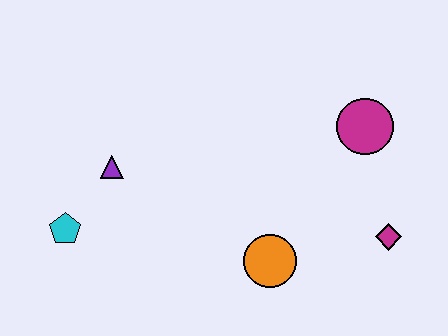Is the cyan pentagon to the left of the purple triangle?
Yes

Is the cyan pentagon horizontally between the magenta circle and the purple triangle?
No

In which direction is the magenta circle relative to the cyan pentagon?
The magenta circle is to the right of the cyan pentagon.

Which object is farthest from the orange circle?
The cyan pentagon is farthest from the orange circle.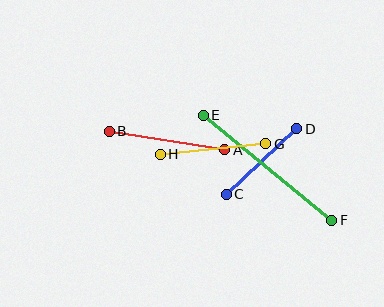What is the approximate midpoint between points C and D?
The midpoint is at approximately (261, 162) pixels.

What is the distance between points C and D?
The distance is approximately 96 pixels.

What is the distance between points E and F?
The distance is approximately 166 pixels.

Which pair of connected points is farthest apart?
Points E and F are farthest apart.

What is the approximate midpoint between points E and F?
The midpoint is at approximately (268, 168) pixels.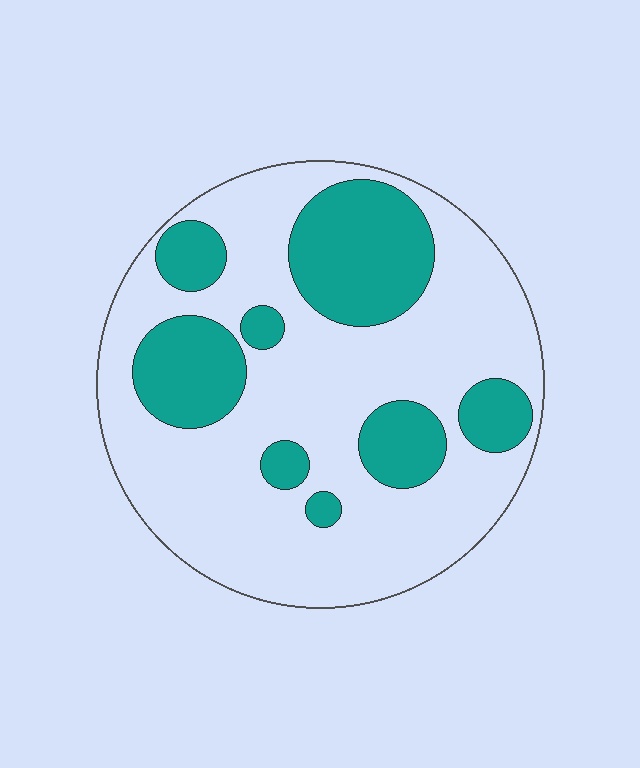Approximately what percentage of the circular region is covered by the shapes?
Approximately 30%.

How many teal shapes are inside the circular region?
8.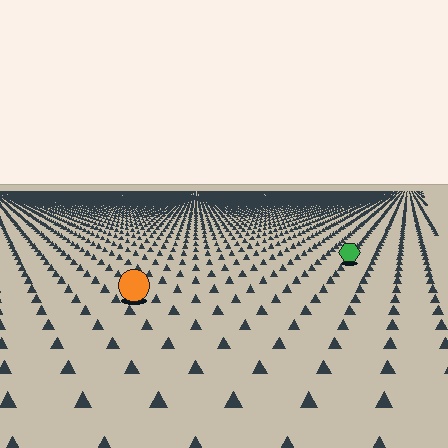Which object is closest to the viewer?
The orange circle is closest. The texture marks near it are larger and more spread out.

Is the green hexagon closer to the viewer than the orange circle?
No. The orange circle is closer — you can tell from the texture gradient: the ground texture is coarser near it.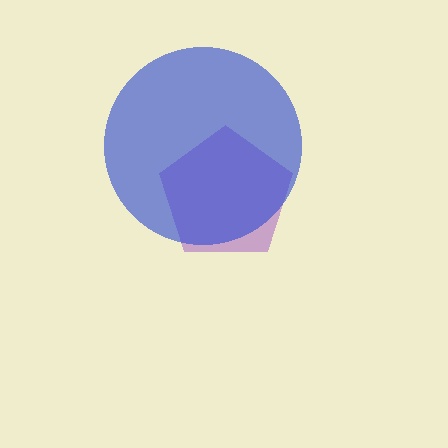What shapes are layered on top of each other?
The layered shapes are: a purple pentagon, a blue circle.